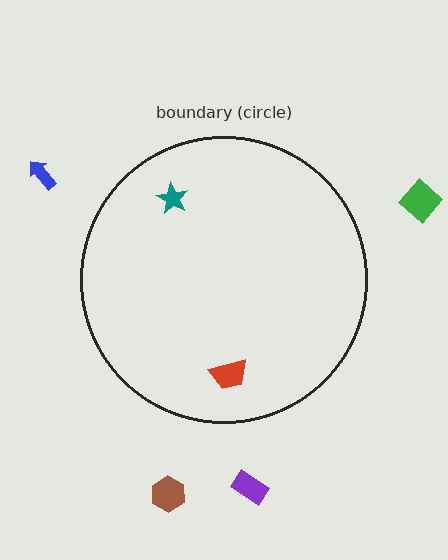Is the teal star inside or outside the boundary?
Inside.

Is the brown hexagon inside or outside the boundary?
Outside.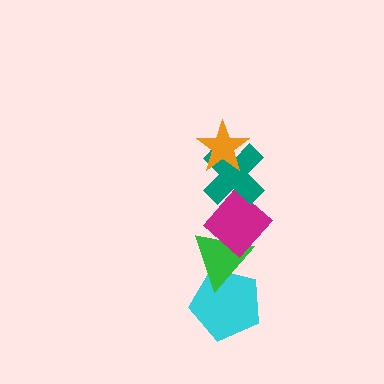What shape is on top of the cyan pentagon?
The green triangle is on top of the cyan pentagon.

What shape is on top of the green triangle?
The magenta diamond is on top of the green triangle.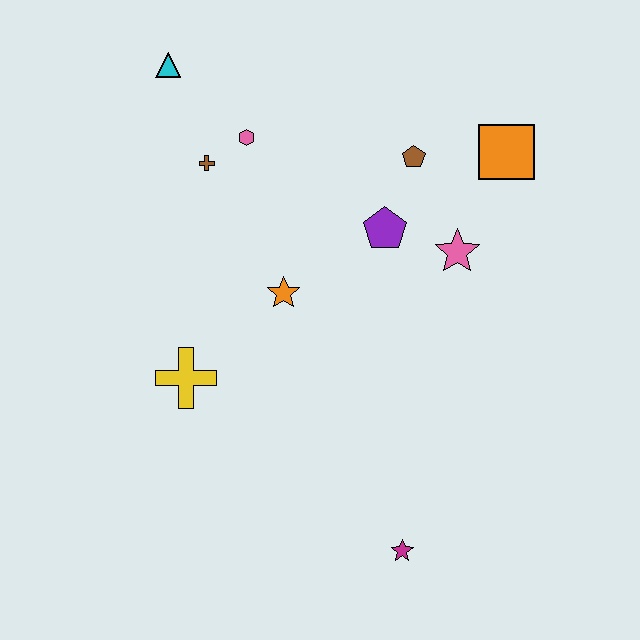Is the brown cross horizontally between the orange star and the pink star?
No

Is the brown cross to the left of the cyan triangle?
No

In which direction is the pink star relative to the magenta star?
The pink star is above the magenta star.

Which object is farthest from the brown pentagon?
The magenta star is farthest from the brown pentagon.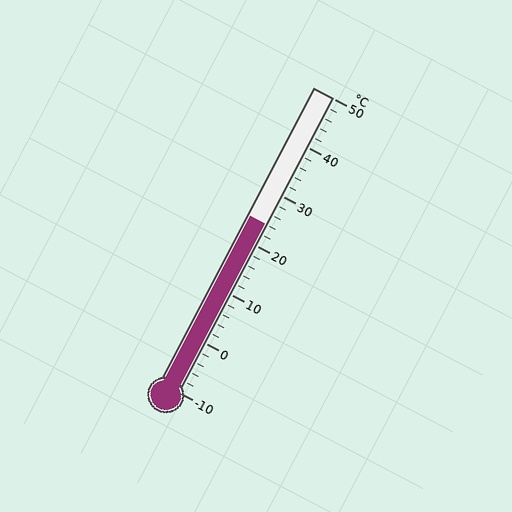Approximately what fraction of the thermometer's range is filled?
The thermometer is filled to approximately 55% of its range.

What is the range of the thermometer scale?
The thermometer scale ranges from -10°C to 50°C.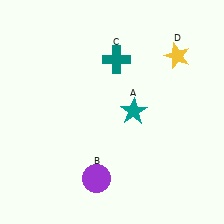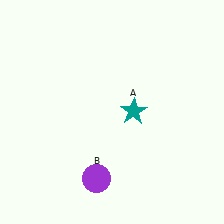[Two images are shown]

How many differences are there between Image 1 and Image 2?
There are 2 differences between the two images.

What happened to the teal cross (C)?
The teal cross (C) was removed in Image 2. It was in the top-right area of Image 1.